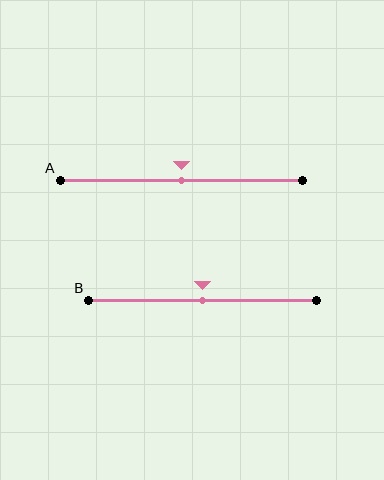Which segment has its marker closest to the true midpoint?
Segment A has its marker closest to the true midpoint.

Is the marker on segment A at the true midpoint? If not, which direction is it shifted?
Yes, the marker on segment A is at the true midpoint.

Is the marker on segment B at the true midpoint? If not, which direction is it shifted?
Yes, the marker on segment B is at the true midpoint.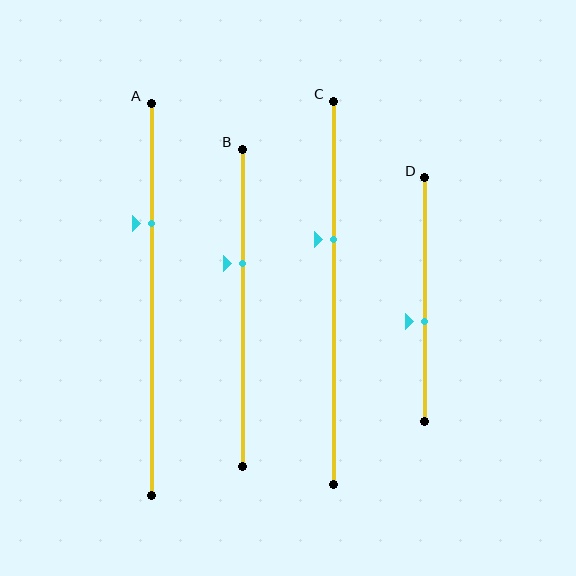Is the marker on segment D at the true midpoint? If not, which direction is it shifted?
No, the marker on segment D is shifted downward by about 9% of the segment length.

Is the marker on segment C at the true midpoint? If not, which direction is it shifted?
No, the marker on segment C is shifted upward by about 14% of the segment length.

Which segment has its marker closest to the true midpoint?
Segment D has its marker closest to the true midpoint.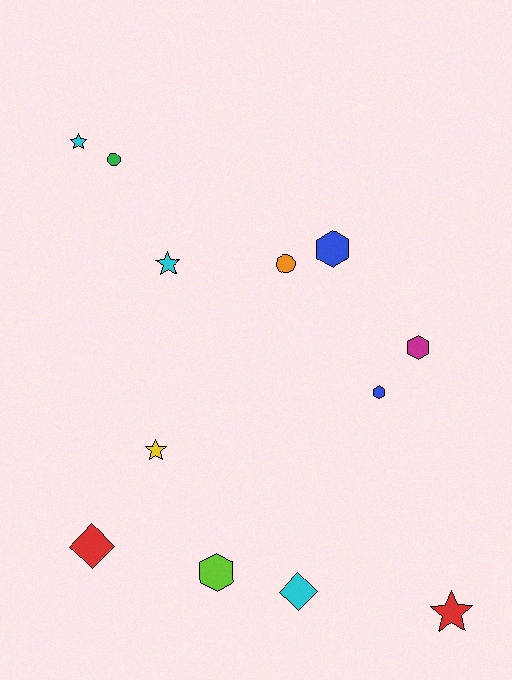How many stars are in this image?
There are 4 stars.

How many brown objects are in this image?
There are no brown objects.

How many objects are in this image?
There are 12 objects.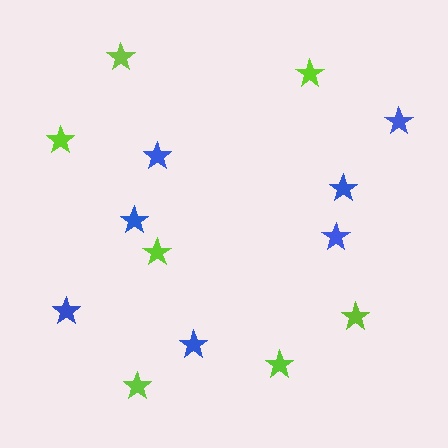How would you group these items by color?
There are 2 groups: one group of blue stars (7) and one group of lime stars (7).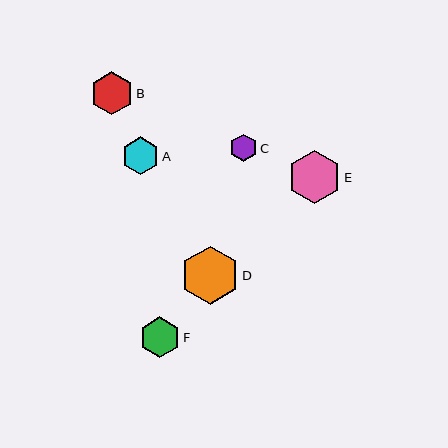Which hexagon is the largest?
Hexagon D is the largest with a size of approximately 58 pixels.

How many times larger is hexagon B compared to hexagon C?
Hexagon B is approximately 1.6 times the size of hexagon C.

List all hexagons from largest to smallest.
From largest to smallest: D, E, B, F, A, C.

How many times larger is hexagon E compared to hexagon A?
Hexagon E is approximately 1.4 times the size of hexagon A.